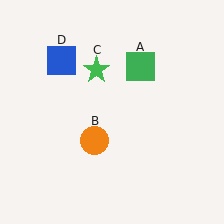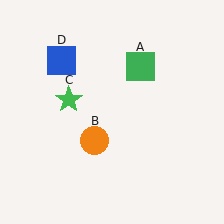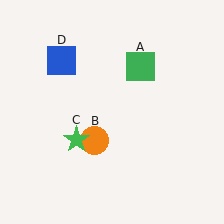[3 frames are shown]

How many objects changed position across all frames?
1 object changed position: green star (object C).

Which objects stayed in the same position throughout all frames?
Green square (object A) and orange circle (object B) and blue square (object D) remained stationary.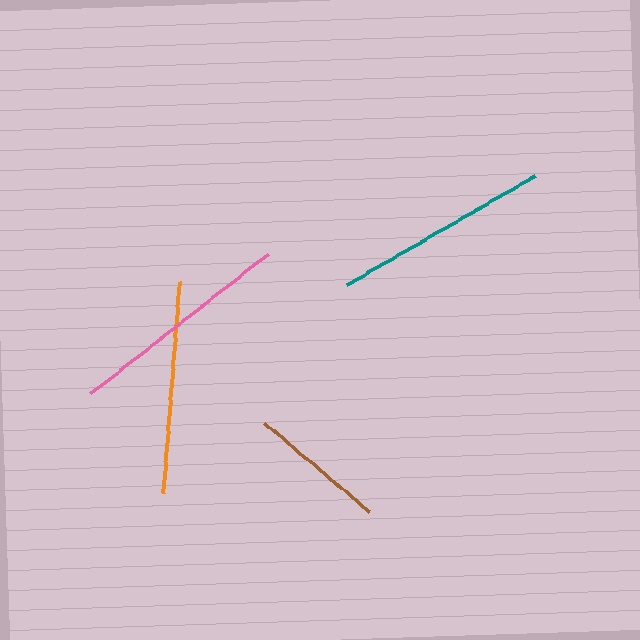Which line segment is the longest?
The pink line is the longest at approximately 226 pixels.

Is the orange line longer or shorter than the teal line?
The teal line is longer than the orange line.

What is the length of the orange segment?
The orange segment is approximately 212 pixels long.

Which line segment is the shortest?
The brown line is the shortest at approximately 137 pixels.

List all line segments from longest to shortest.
From longest to shortest: pink, teal, orange, brown.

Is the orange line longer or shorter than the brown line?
The orange line is longer than the brown line.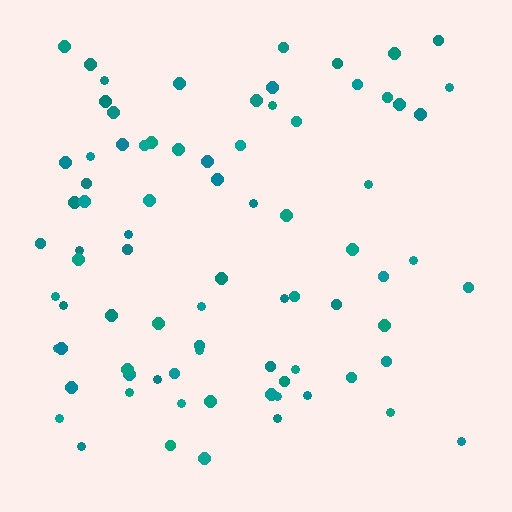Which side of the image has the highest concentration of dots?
The left.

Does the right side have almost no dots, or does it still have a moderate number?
Still a moderate number, just noticeably fewer than the left.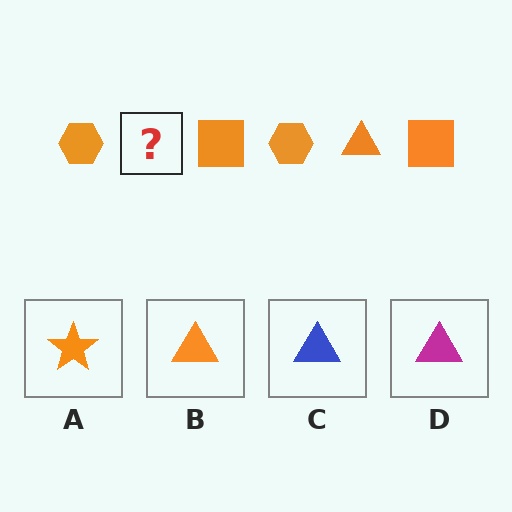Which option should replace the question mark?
Option B.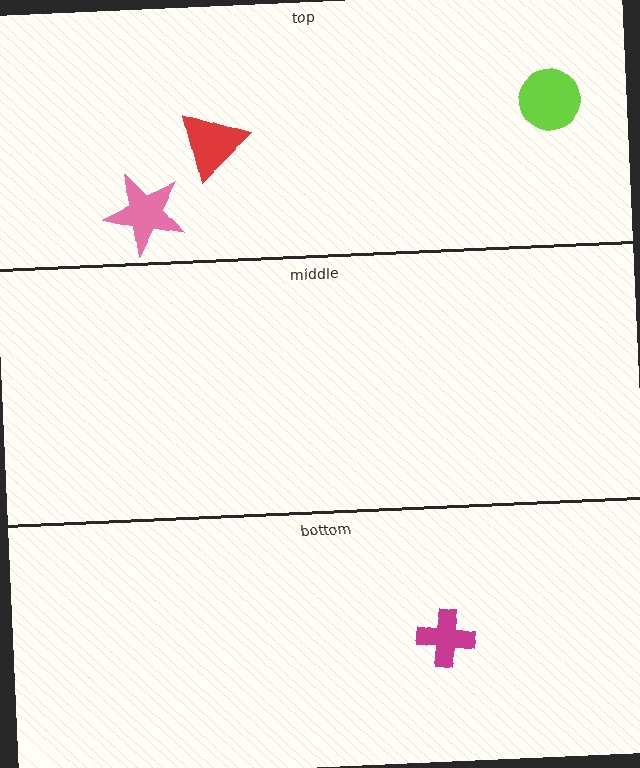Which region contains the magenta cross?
The bottom region.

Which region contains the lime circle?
The top region.